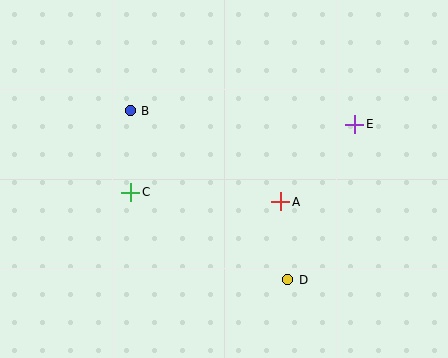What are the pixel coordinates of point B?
Point B is at (130, 111).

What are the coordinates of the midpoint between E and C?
The midpoint between E and C is at (243, 158).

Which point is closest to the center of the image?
Point A at (281, 202) is closest to the center.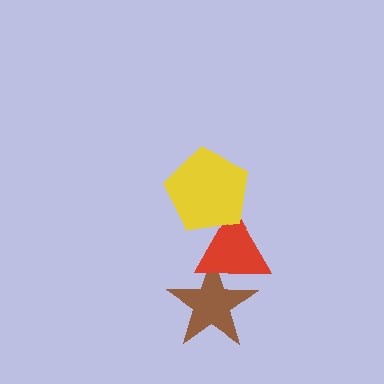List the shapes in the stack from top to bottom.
From top to bottom: the yellow pentagon, the red triangle, the brown star.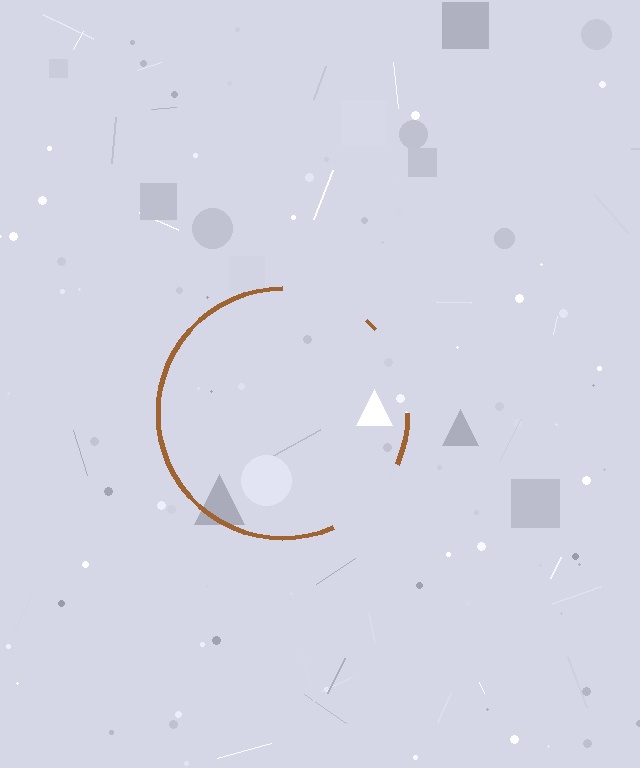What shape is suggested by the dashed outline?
The dashed outline suggests a circle.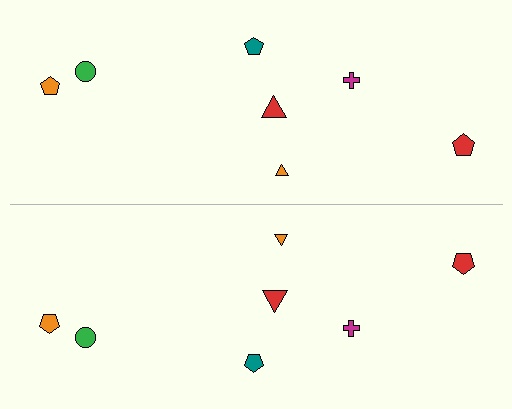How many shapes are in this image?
There are 14 shapes in this image.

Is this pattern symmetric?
Yes, this pattern has bilateral (reflection) symmetry.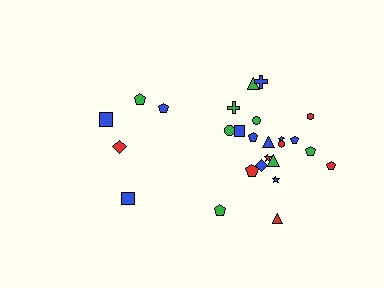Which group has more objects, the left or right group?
The right group.